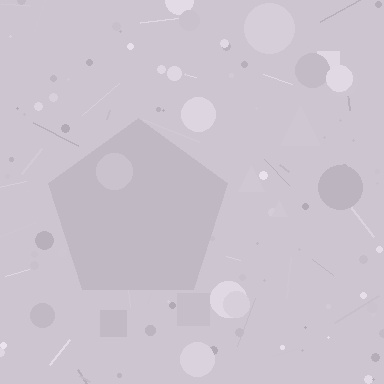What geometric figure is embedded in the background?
A pentagon is embedded in the background.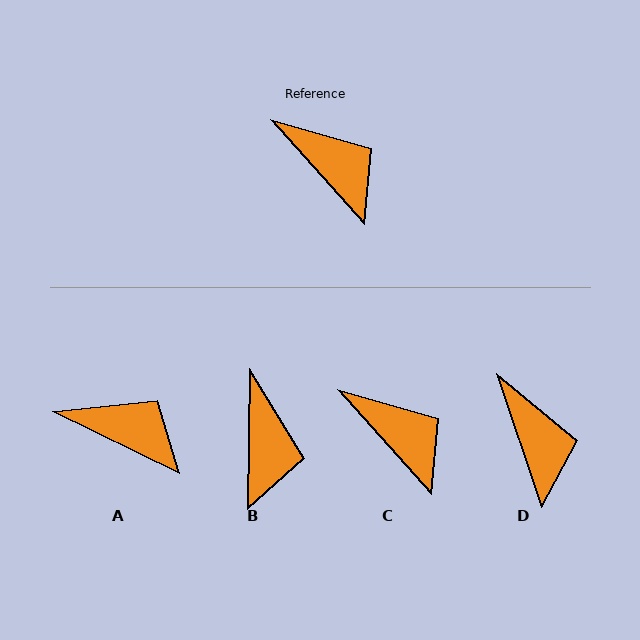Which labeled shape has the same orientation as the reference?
C.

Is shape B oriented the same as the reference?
No, it is off by about 42 degrees.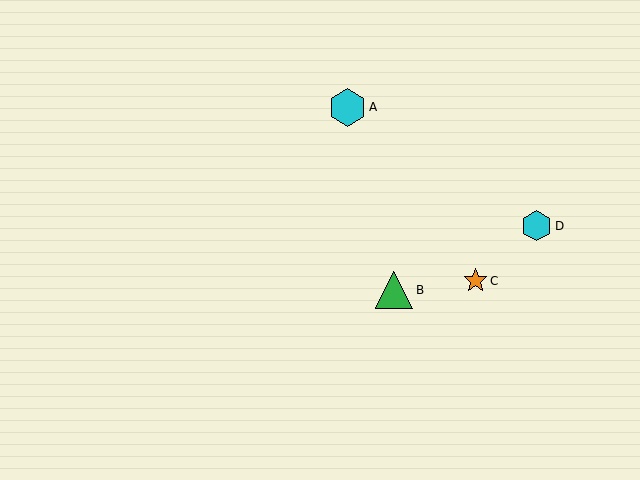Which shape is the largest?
The cyan hexagon (labeled A) is the largest.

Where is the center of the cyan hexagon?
The center of the cyan hexagon is at (537, 226).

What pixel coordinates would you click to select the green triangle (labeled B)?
Click at (394, 290) to select the green triangle B.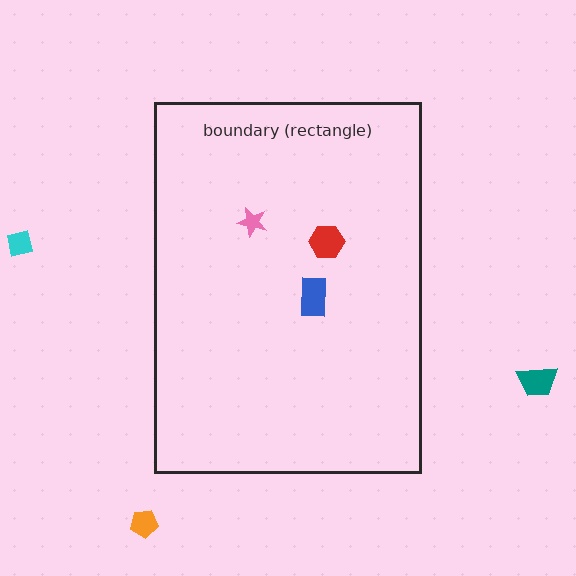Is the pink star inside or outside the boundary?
Inside.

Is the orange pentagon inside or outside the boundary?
Outside.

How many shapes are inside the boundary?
3 inside, 3 outside.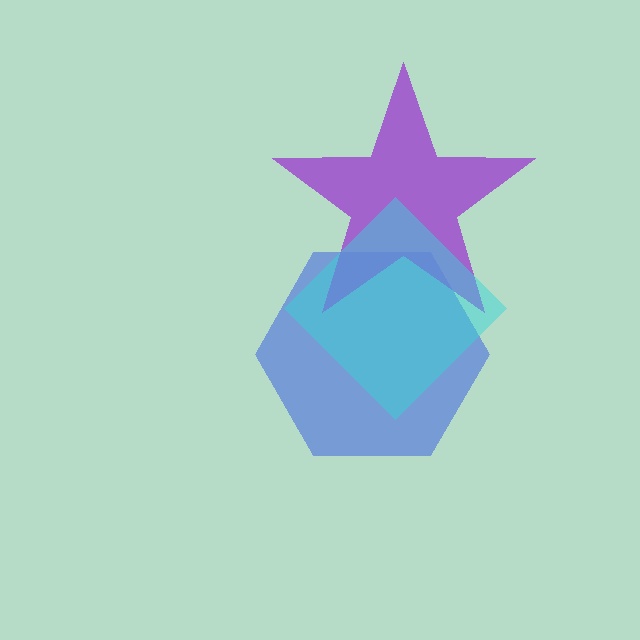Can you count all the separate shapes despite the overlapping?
Yes, there are 3 separate shapes.